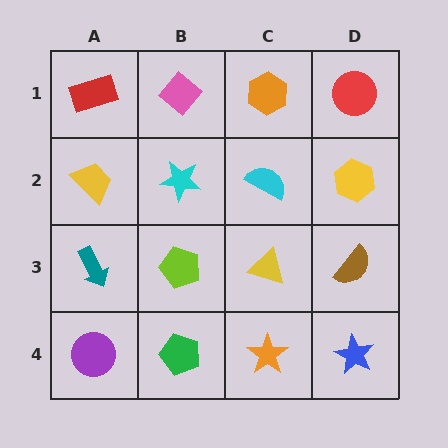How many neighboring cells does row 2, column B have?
4.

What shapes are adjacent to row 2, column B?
A pink diamond (row 1, column B), a lime pentagon (row 3, column B), a yellow trapezoid (row 2, column A), a cyan semicircle (row 2, column C).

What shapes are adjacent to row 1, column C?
A cyan semicircle (row 2, column C), a pink diamond (row 1, column B), a red circle (row 1, column D).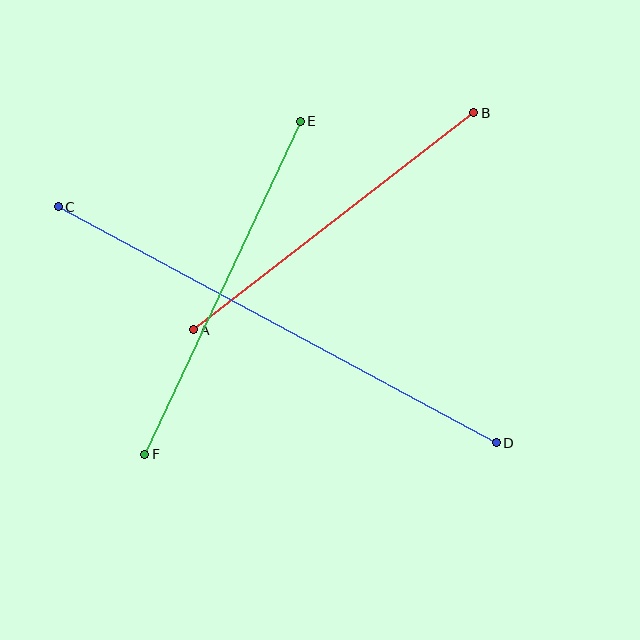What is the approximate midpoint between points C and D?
The midpoint is at approximately (277, 325) pixels.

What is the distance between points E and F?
The distance is approximately 368 pixels.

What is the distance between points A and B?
The distance is approximately 354 pixels.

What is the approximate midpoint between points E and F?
The midpoint is at approximately (223, 288) pixels.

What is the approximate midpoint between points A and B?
The midpoint is at approximately (333, 221) pixels.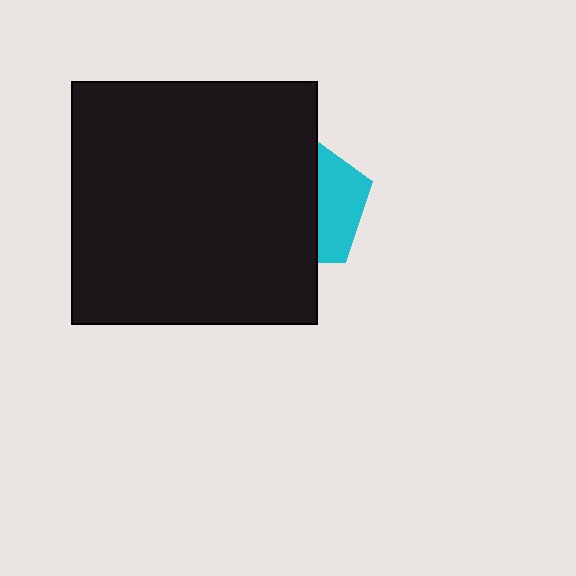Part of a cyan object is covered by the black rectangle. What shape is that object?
It is a pentagon.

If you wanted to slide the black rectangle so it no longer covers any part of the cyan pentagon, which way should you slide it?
Slide it left — that is the most direct way to separate the two shapes.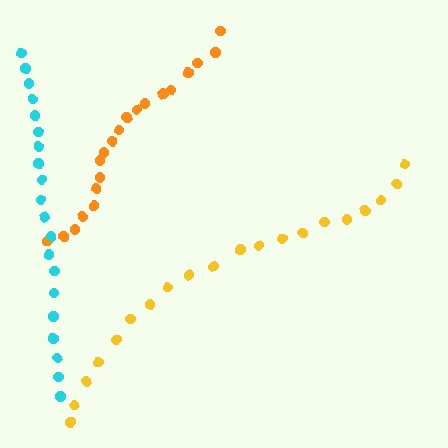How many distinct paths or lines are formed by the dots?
There are 3 distinct paths.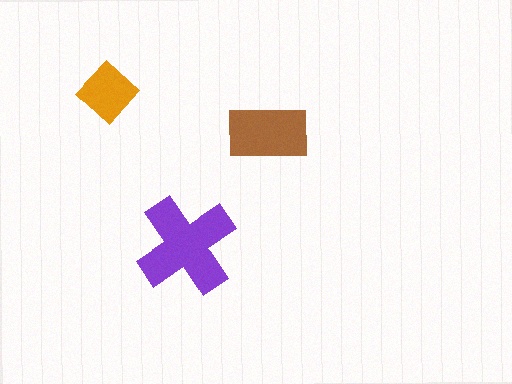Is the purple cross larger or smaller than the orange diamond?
Larger.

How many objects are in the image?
There are 3 objects in the image.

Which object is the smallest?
The orange diamond.